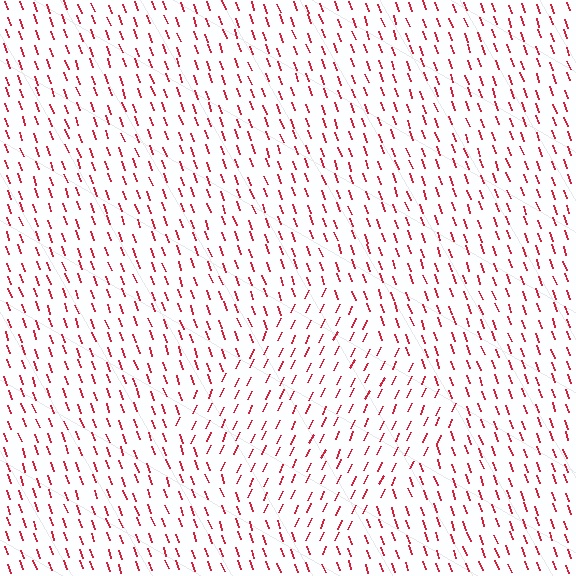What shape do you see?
I see a diamond.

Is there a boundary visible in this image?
Yes, there is a texture boundary formed by a change in line orientation.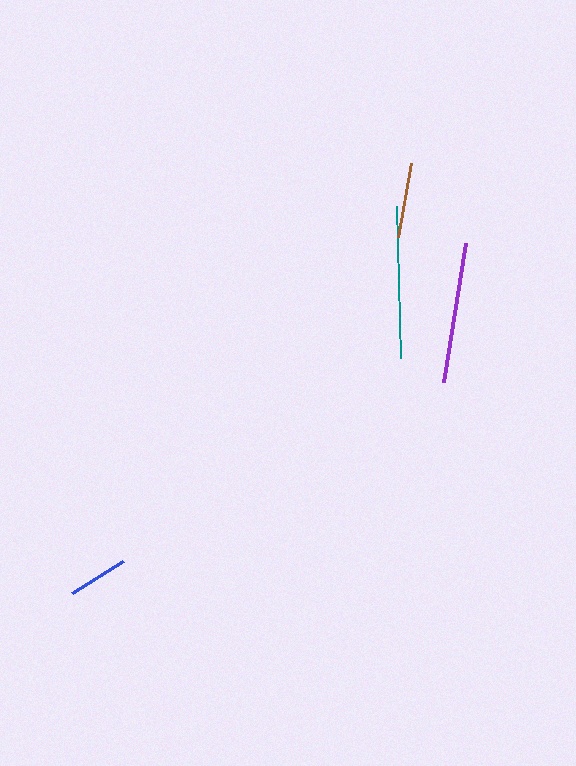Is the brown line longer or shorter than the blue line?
The brown line is longer than the blue line.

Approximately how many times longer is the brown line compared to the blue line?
The brown line is approximately 1.2 times the length of the blue line.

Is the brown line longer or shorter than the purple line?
The purple line is longer than the brown line.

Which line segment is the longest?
The teal line is the longest at approximately 152 pixels.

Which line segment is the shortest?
The blue line is the shortest at approximately 60 pixels.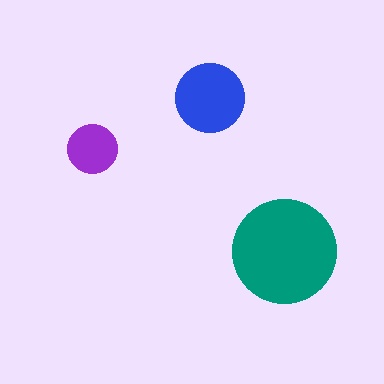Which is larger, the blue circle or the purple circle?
The blue one.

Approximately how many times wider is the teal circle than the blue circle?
About 1.5 times wider.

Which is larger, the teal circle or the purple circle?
The teal one.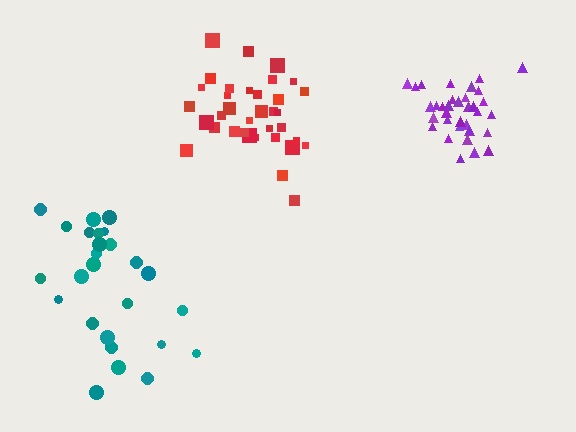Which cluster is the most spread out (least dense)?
Teal.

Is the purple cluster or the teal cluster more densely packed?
Purple.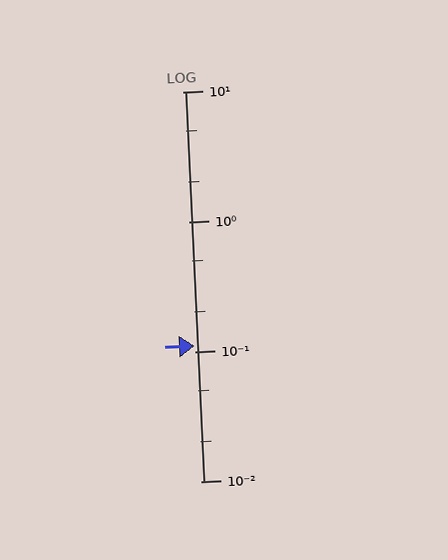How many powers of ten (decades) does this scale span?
The scale spans 3 decades, from 0.01 to 10.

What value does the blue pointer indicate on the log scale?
The pointer indicates approximately 0.11.